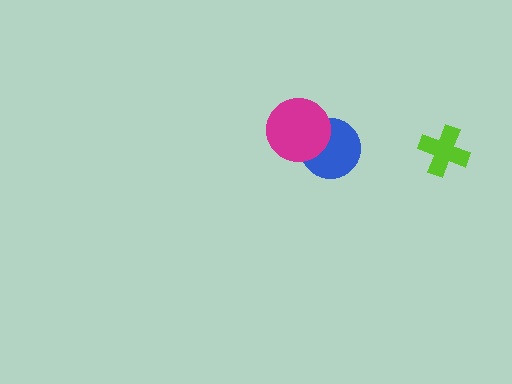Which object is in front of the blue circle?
The magenta circle is in front of the blue circle.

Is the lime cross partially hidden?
No, no other shape covers it.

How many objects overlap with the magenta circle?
1 object overlaps with the magenta circle.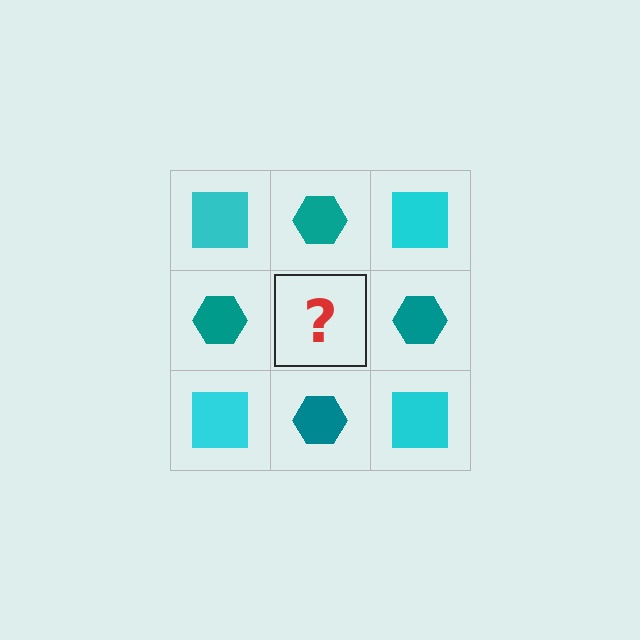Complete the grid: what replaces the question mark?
The question mark should be replaced with a cyan square.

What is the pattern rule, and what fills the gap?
The rule is that it alternates cyan square and teal hexagon in a checkerboard pattern. The gap should be filled with a cyan square.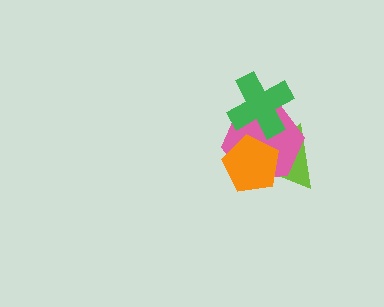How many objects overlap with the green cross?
2 objects overlap with the green cross.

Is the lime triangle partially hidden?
Yes, it is partially covered by another shape.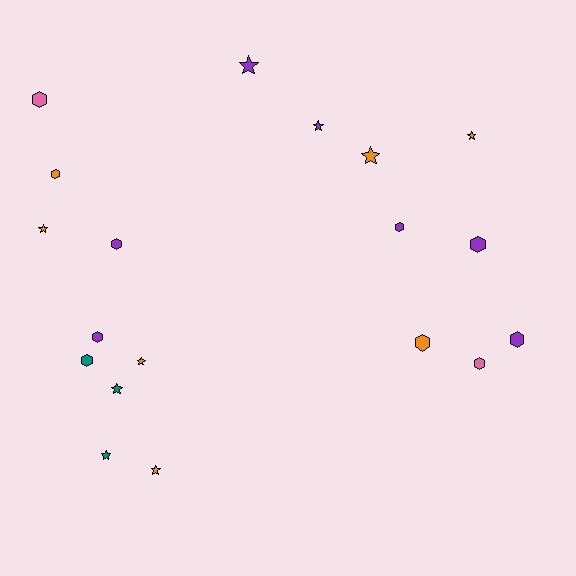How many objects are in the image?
There are 19 objects.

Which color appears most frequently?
Orange, with 7 objects.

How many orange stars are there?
There are 5 orange stars.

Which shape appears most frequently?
Hexagon, with 10 objects.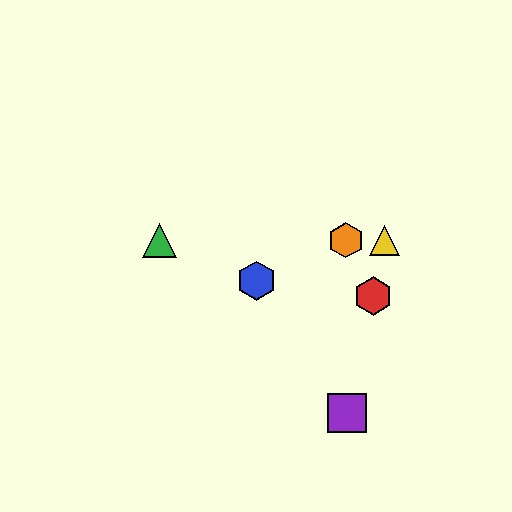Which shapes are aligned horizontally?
The green triangle, the yellow triangle, the orange hexagon are aligned horizontally.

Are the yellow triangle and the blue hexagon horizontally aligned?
No, the yellow triangle is at y≈240 and the blue hexagon is at y≈281.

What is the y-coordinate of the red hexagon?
The red hexagon is at y≈296.